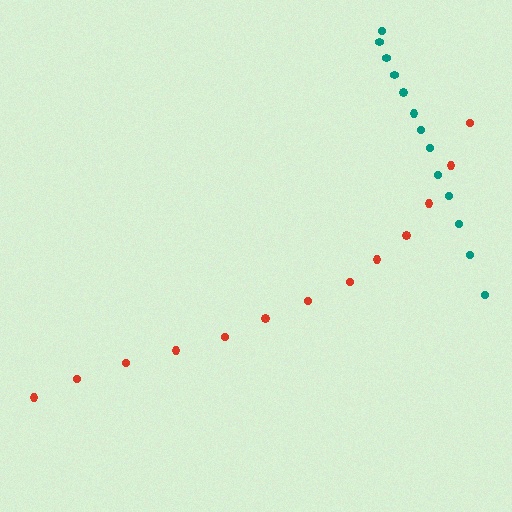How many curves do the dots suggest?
There are 2 distinct paths.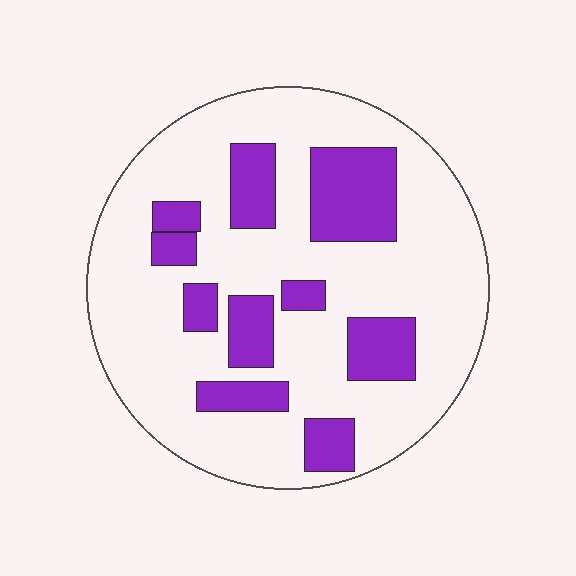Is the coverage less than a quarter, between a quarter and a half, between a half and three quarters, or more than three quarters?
Less than a quarter.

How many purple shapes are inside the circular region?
10.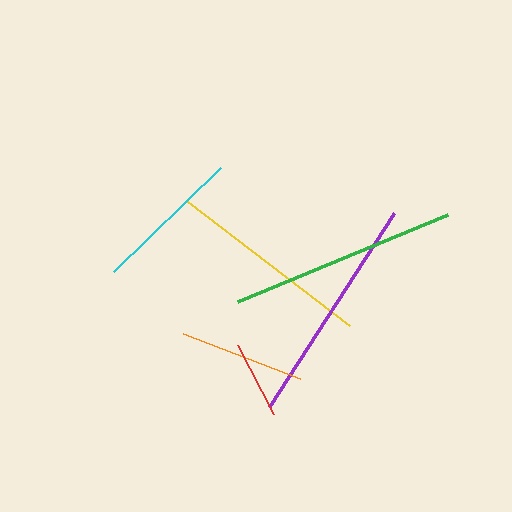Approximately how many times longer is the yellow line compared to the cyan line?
The yellow line is approximately 1.4 times the length of the cyan line.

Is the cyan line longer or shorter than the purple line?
The purple line is longer than the cyan line.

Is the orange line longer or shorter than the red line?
The orange line is longer than the red line.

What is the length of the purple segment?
The purple segment is approximately 231 pixels long.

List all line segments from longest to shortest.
From longest to shortest: purple, green, yellow, cyan, orange, red.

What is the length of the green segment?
The green segment is approximately 227 pixels long.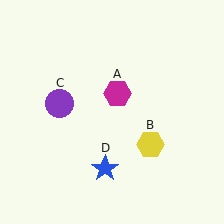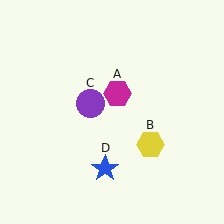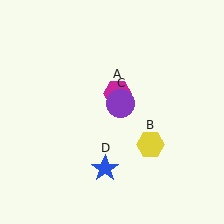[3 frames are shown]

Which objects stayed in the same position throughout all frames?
Magenta hexagon (object A) and yellow hexagon (object B) and blue star (object D) remained stationary.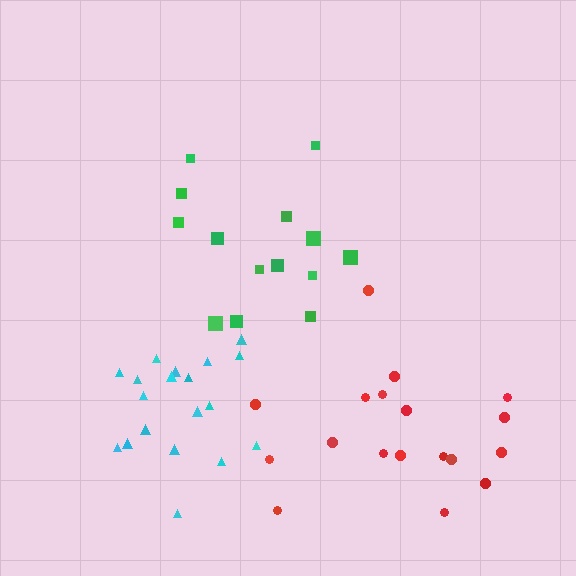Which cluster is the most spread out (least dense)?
Red.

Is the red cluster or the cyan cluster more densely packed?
Cyan.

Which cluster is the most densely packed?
Cyan.